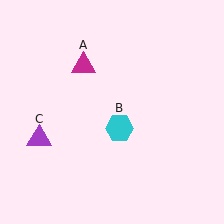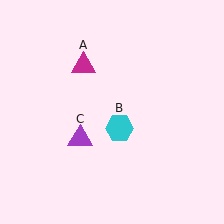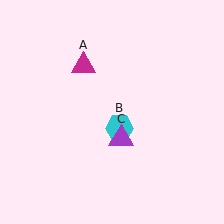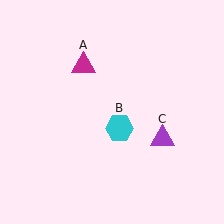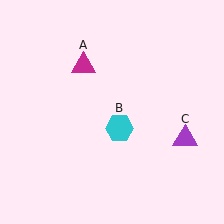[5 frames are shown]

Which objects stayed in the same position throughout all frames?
Magenta triangle (object A) and cyan hexagon (object B) remained stationary.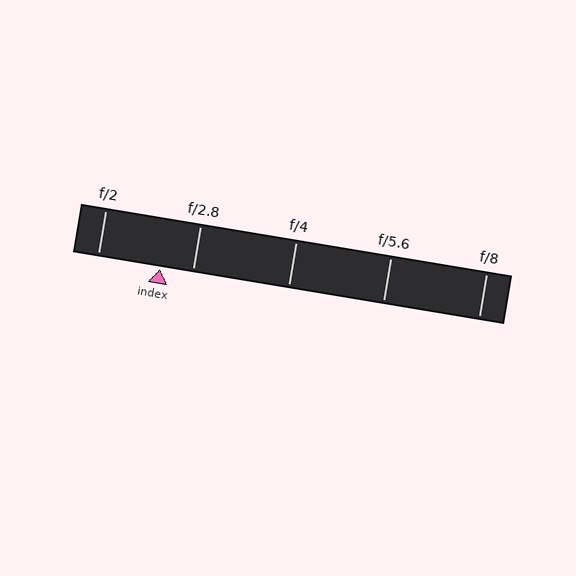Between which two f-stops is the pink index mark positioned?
The index mark is between f/2 and f/2.8.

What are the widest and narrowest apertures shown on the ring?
The widest aperture shown is f/2 and the narrowest is f/8.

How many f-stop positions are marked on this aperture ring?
There are 5 f-stop positions marked.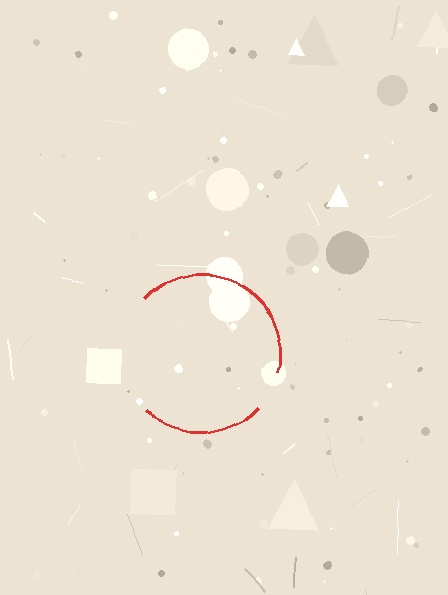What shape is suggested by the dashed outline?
The dashed outline suggests a circle.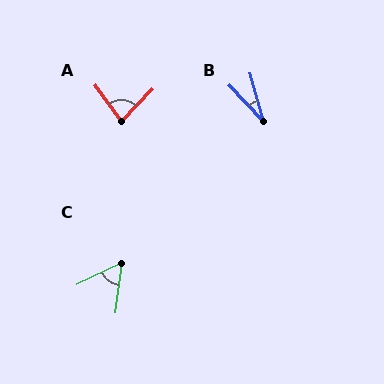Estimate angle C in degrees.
Approximately 57 degrees.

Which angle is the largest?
A, at approximately 79 degrees.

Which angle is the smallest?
B, at approximately 28 degrees.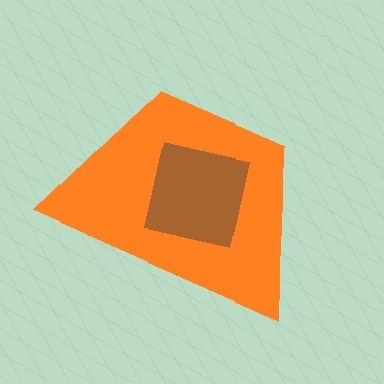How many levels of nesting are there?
2.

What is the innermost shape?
The brown square.